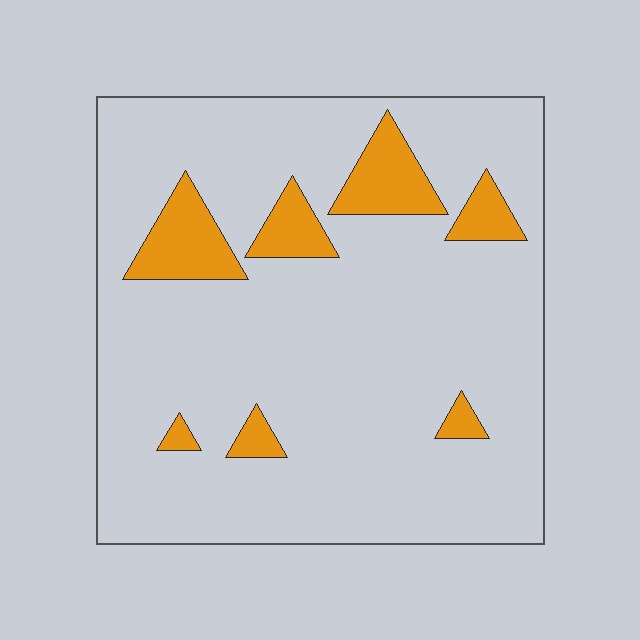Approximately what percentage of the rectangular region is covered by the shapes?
Approximately 10%.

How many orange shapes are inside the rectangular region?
7.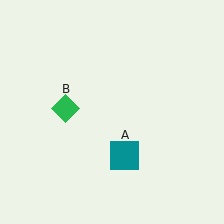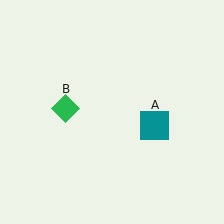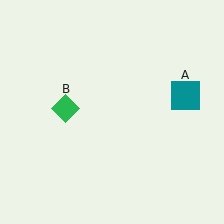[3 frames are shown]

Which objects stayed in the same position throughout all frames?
Green diamond (object B) remained stationary.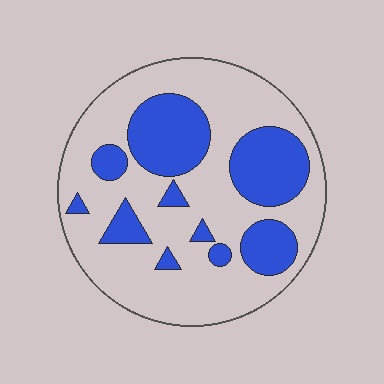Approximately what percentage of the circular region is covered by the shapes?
Approximately 30%.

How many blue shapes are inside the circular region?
10.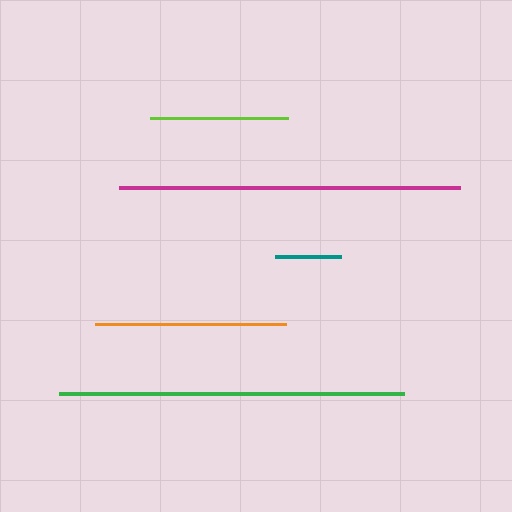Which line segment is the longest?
The green line is the longest at approximately 346 pixels.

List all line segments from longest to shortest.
From longest to shortest: green, magenta, orange, lime, teal.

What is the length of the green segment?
The green segment is approximately 346 pixels long.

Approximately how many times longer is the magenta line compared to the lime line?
The magenta line is approximately 2.5 times the length of the lime line.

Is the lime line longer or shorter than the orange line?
The orange line is longer than the lime line.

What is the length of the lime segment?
The lime segment is approximately 137 pixels long.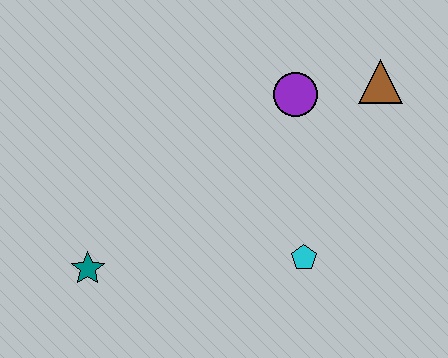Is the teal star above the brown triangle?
No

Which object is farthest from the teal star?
The brown triangle is farthest from the teal star.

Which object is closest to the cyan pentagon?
The purple circle is closest to the cyan pentagon.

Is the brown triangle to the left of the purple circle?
No